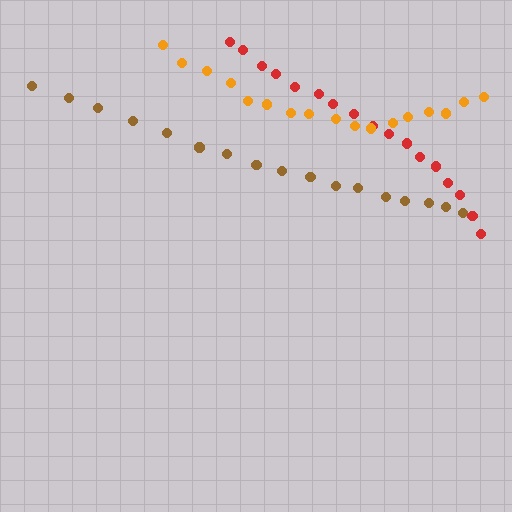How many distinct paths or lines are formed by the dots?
There are 3 distinct paths.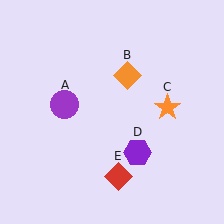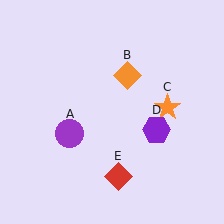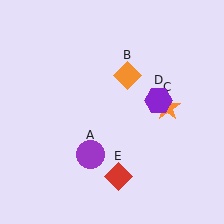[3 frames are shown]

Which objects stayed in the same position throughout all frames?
Orange diamond (object B) and orange star (object C) and red diamond (object E) remained stationary.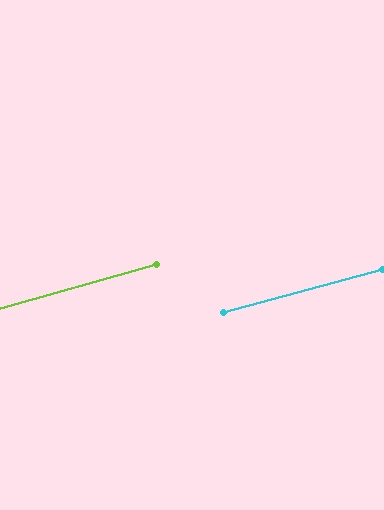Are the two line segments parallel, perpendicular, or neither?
Parallel — their directions differ by only 0.7°.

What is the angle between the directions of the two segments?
Approximately 1 degree.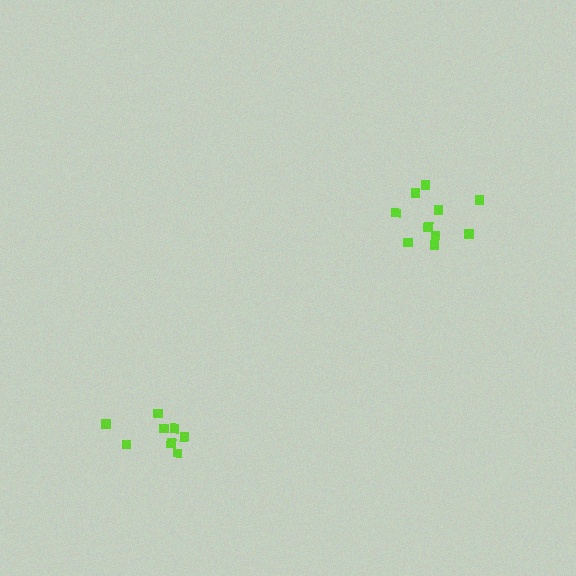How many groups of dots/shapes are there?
There are 2 groups.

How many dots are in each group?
Group 1: 10 dots, Group 2: 8 dots (18 total).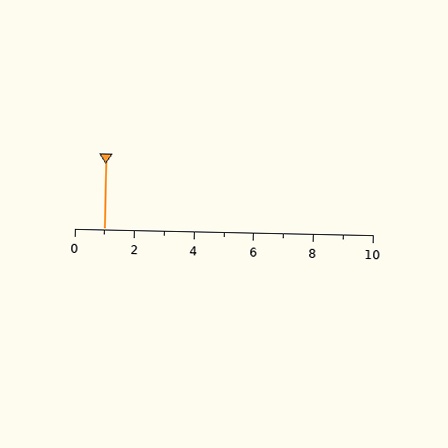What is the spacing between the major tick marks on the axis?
The major ticks are spaced 2 apart.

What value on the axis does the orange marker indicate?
The marker indicates approximately 1.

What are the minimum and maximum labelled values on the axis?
The axis runs from 0 to 10.